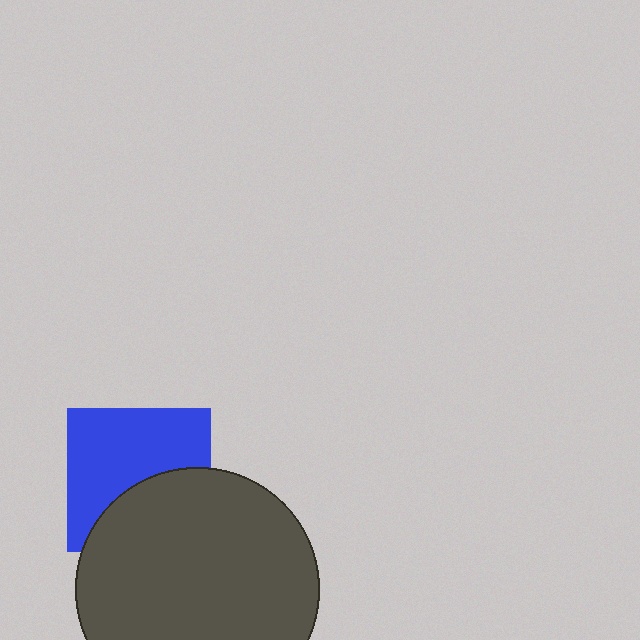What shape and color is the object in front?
The object in front is a dark gray circle.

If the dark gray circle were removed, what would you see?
You would see the complete blue square.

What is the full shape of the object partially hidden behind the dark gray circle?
The partially hidden object is a blue square.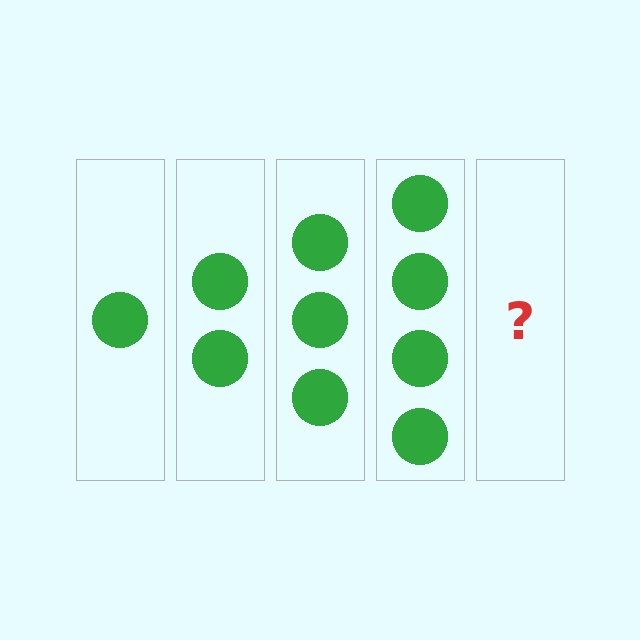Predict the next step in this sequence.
The next step is 5 circles.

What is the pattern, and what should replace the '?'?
The pattern is that each step adds one more circle. The '?' should be 5 circles.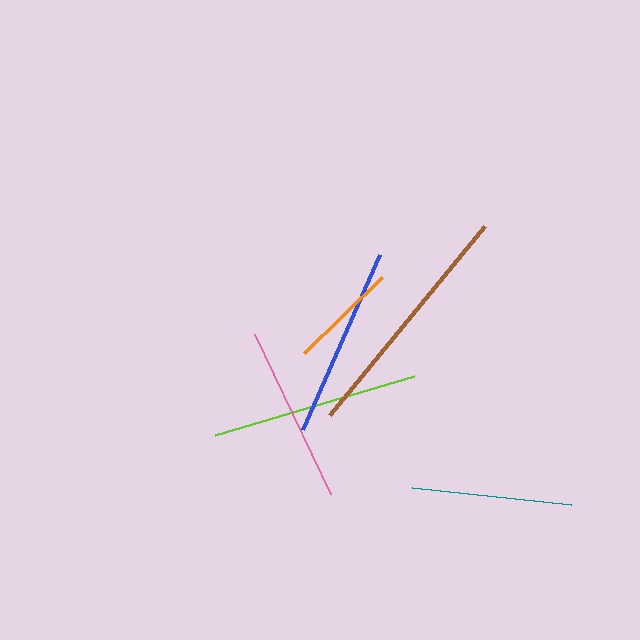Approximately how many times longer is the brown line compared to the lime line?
The brown line is approximately 1.2 times the length of the lime line.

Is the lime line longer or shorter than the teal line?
The lime line is longer than the teal line.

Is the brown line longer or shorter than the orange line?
The brown line is longer than the orange line.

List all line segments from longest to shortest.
From longest to shortest: brown, lime, blue, pink, teal, orange.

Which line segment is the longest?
The brown line is the longest at approximately 244 pixels.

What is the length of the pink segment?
The pink segment is approximately 177 pixels long.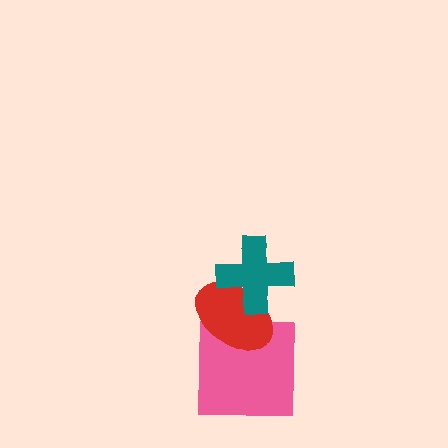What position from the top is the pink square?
The pink square is 3rd from the top.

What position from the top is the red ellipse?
The red ellipse is 2nd from the top.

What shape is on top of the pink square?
The red ellipse is on top of the pink square.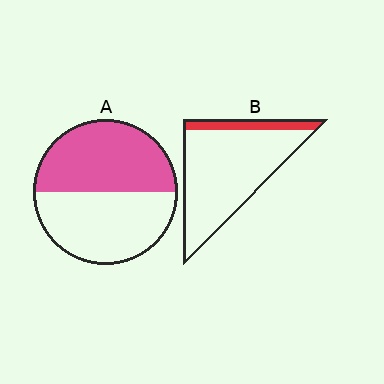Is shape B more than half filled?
No.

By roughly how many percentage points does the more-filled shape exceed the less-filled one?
By roughly 35 percentage points (A over B).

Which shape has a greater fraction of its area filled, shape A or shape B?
Shape A.